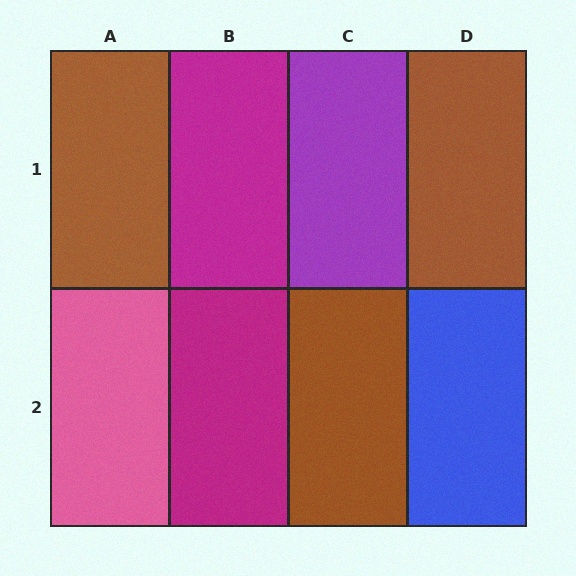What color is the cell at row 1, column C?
Purple.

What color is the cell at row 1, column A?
Brown.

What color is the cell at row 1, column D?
Brown.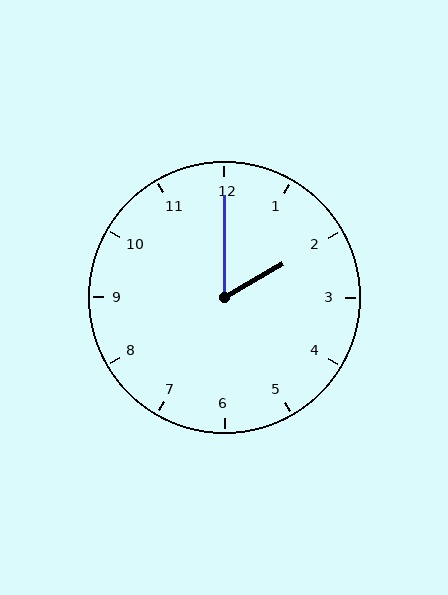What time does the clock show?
2:00.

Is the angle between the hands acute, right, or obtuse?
It is acute.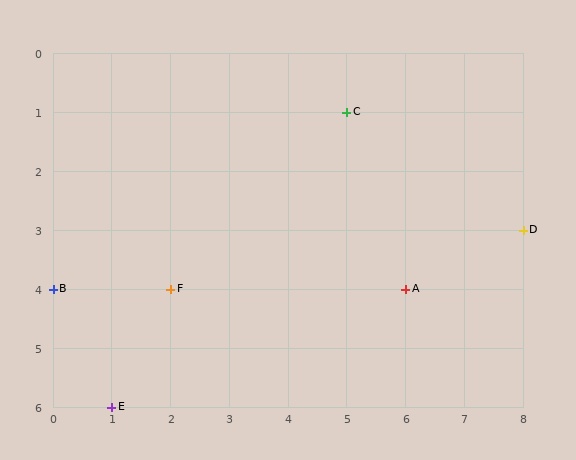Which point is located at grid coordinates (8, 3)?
Point D is at (8, 3).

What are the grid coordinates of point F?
Point F is at grid coordinates (2, 4).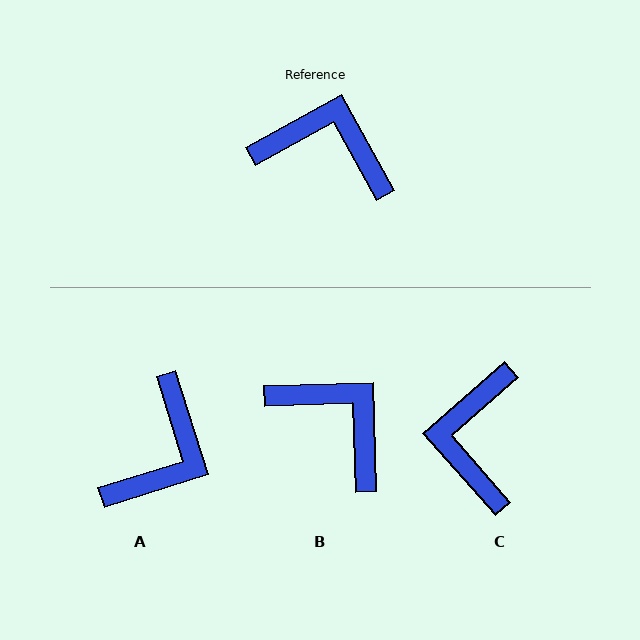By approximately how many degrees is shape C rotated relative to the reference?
Approximately 103 degrees counter-clockwise.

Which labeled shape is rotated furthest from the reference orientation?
C, about 103 degrees away.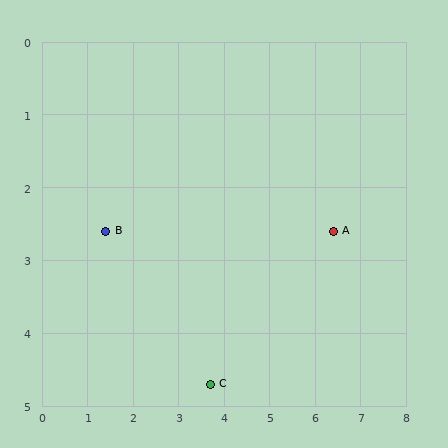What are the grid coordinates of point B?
Point B is at approximately (1.4, 2.6).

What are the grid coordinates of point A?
Point A is at approximately (6.4, 2.6).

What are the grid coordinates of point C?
Point C is at approximately (3.7, 4.7).